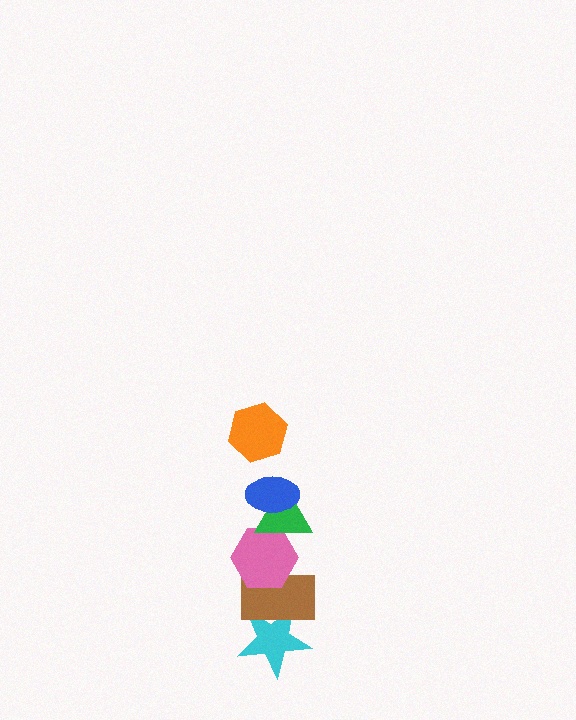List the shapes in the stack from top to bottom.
From top to bottom: the orange hexagon, the blue ellipse, the green triangle, the pink hexagon, the brown rectangle, the cyan star.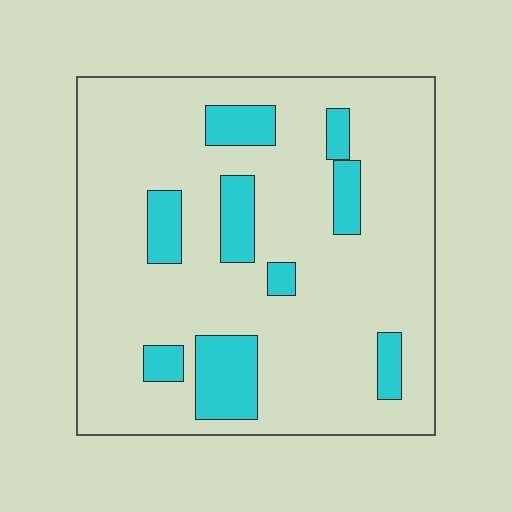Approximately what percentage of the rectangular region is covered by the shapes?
Approximately 15%.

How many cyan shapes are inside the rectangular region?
9.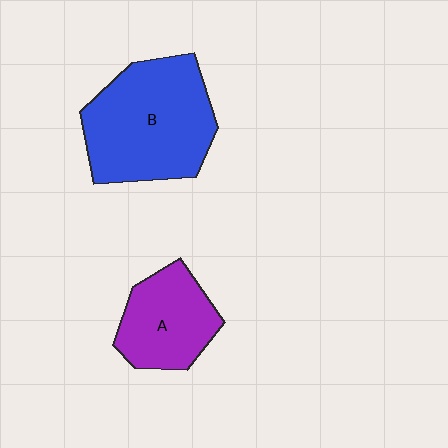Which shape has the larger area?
Shape B (blue).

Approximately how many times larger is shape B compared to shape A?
Approximately 1.7 times.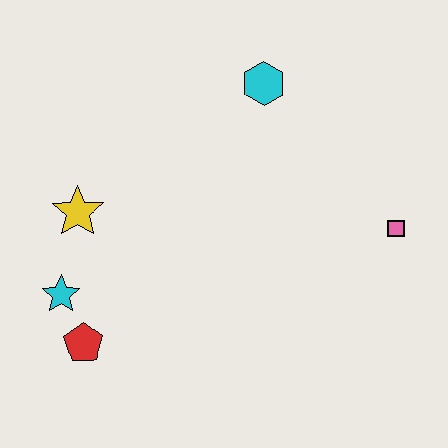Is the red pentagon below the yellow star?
Yes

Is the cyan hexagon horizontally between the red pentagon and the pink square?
Yes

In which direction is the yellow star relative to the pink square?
The yellow star is to the left of the pink square.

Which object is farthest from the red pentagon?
The pink square is farthest from the red pentagon.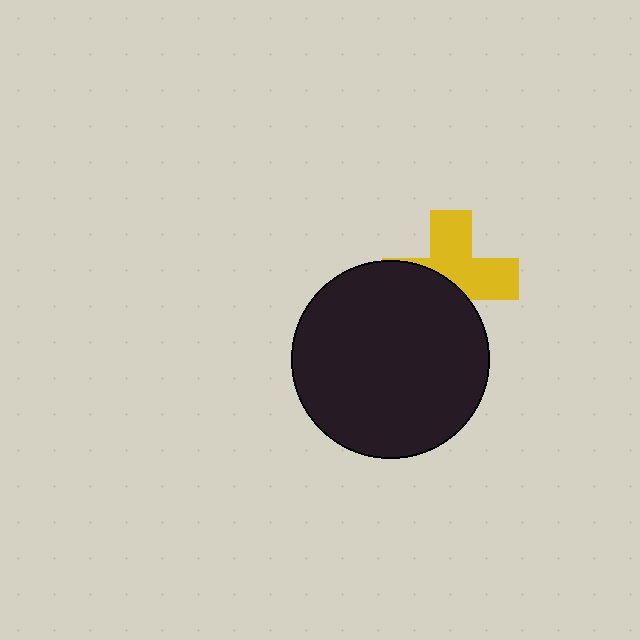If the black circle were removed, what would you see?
You would see the complete yellow cross.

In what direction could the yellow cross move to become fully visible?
The yellow cross could move up. That would shift it out from behind the black circle entirely.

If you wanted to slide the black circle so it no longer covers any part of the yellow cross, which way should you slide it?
Slide it down — that is the most direct way to separate the two shapes.